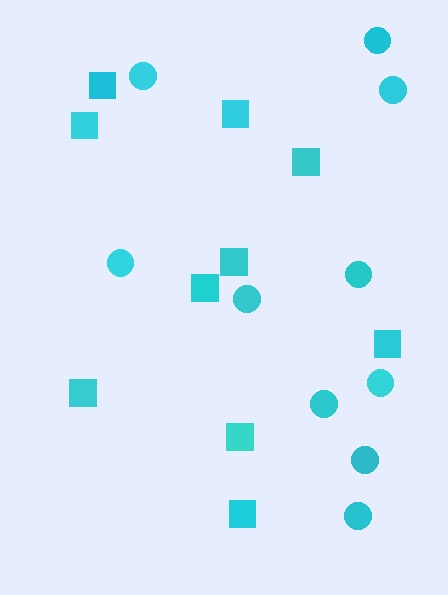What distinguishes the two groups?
There are 2 groups: one group of circles (10) and one group of squares (10).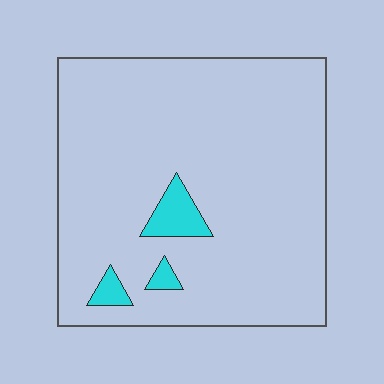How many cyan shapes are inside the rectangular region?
3.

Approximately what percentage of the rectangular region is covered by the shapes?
Approximately 5%.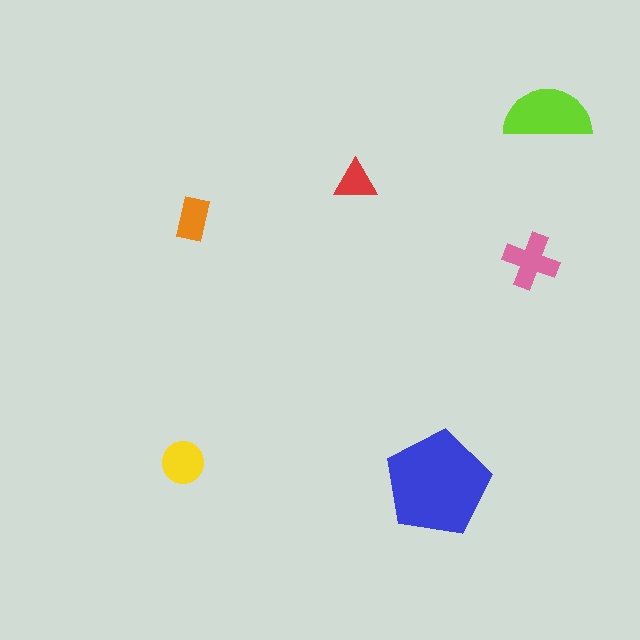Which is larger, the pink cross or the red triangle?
The pink cross.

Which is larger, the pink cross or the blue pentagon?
The blue pentagon.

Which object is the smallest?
The red triangle.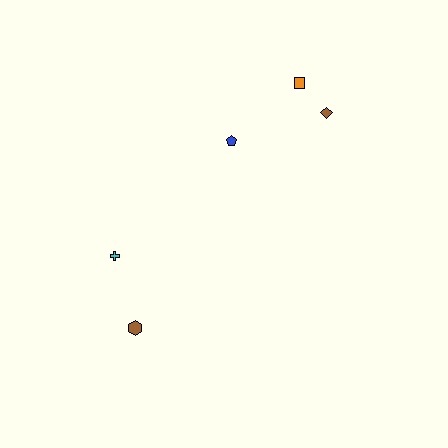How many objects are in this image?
There are 5 objects.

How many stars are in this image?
There are no stars.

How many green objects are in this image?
There are no green objects.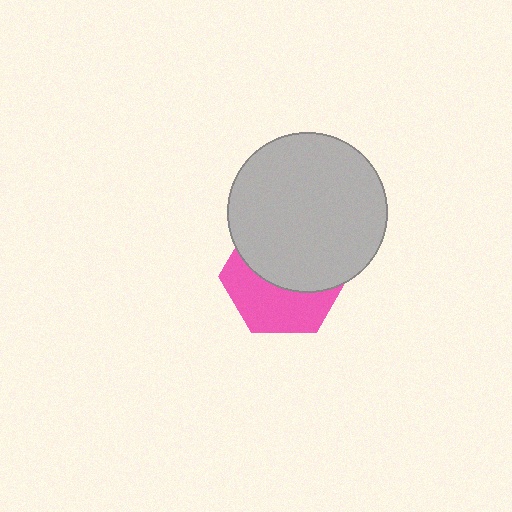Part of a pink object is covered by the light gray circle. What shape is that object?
It is a hexagon.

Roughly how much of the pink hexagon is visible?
About half of it is visible (roughly 45%).